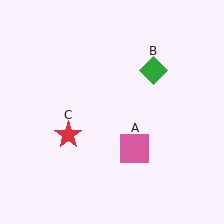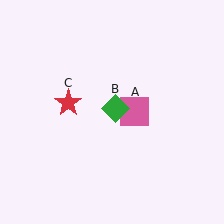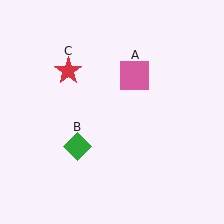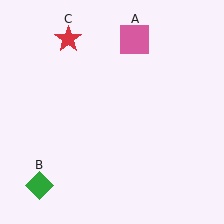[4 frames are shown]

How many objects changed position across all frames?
3 objects changed position: pink square (object A), green diamond (object B), red star (object C).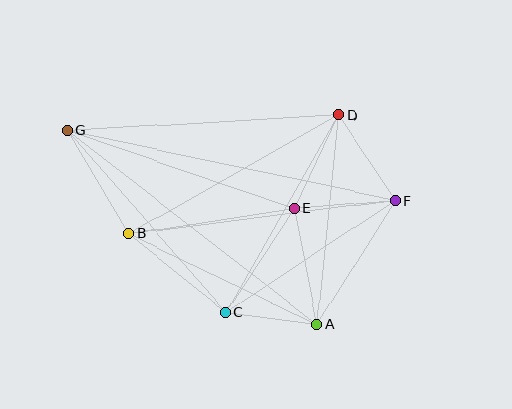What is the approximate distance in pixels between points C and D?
The distance between C and D is approximately 227 pixels.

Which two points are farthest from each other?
Points F and G are farthest from each other.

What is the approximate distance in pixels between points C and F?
The distance between C and F is approximately 203 pixels.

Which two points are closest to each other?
Points A and C are closest to each other.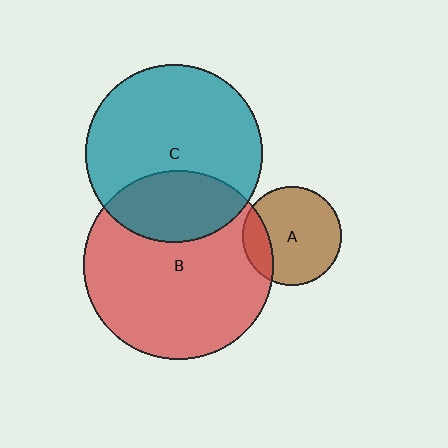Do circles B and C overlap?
Yes.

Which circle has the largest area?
Circle B (red).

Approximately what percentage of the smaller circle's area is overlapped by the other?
Approximately 30%.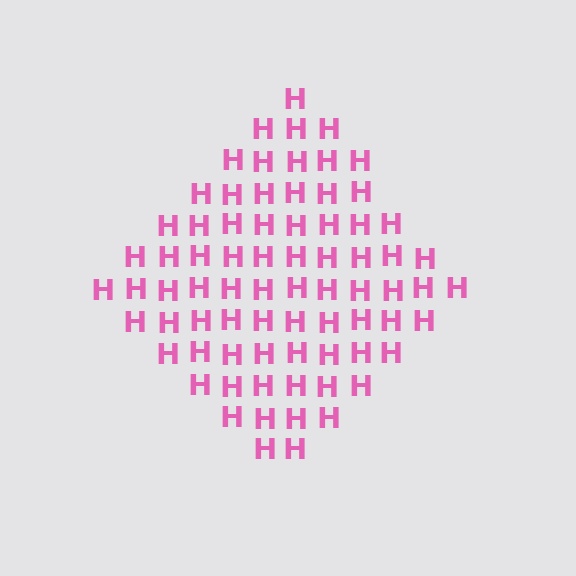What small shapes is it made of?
It is made of small letter H's.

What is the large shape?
The large shape is a diamond.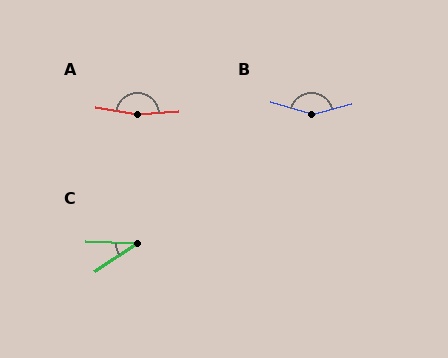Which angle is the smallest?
C, at approximately 35 degrees.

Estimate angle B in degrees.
Approximately 148 degrees.